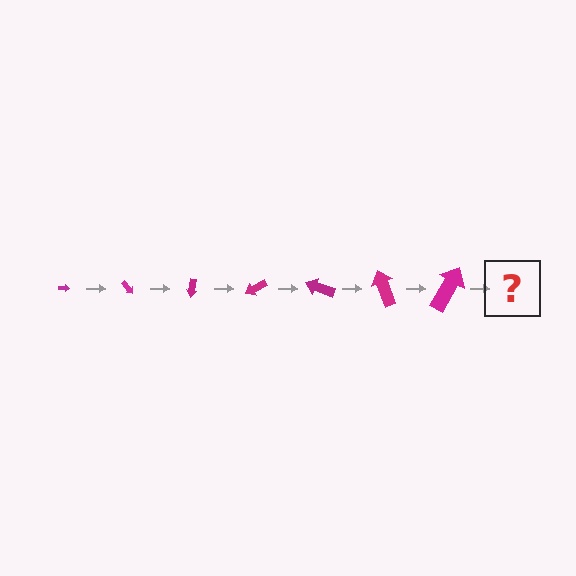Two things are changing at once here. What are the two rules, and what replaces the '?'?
The two rules are that the arrow grows larger each step and it rotates 50 degrees each step. The '?' should be an arrow, larger than the previous one and rotated 350 degrees from the start.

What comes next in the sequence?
The next element should be an arrow, larger than the previous one and rotated 350 degrees from the start.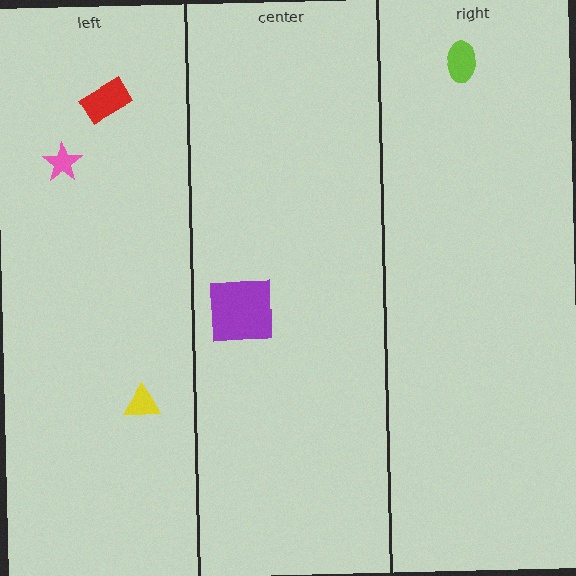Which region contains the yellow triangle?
The left region.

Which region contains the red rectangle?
The left region.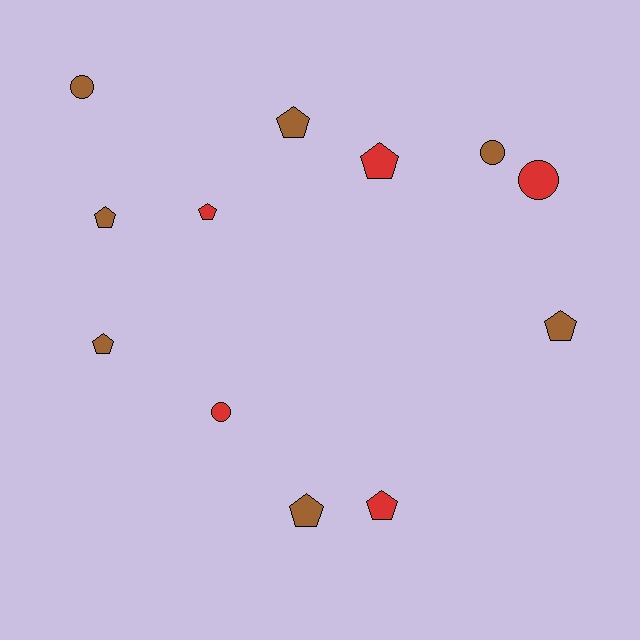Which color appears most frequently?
Brown, with 7 objects.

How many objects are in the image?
There are 12 objects.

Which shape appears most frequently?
Pentagon, with 8 objects.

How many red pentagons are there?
There are 3 red pentagons.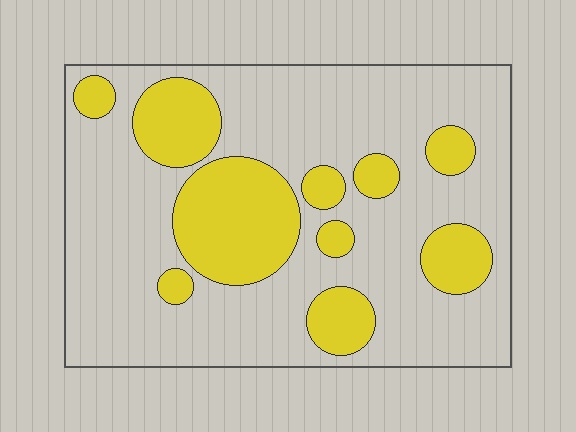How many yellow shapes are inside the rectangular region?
10.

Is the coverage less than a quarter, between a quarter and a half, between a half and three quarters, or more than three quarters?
Between a quarter and a half.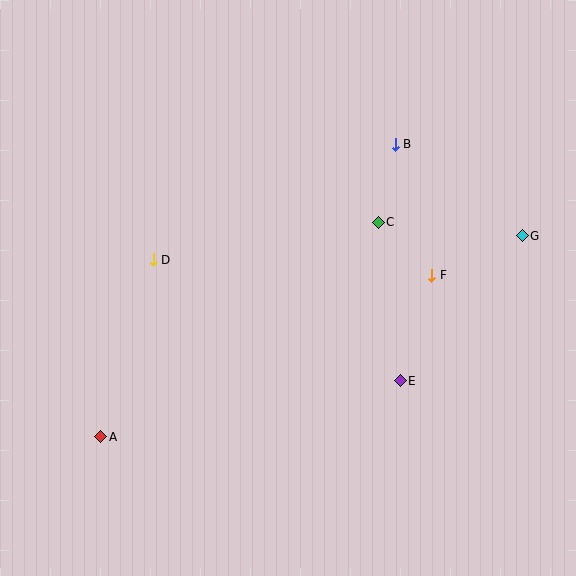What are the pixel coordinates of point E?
Point E is at (400, 381).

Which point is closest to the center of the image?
Point C at (378, 222) is closest to the center.